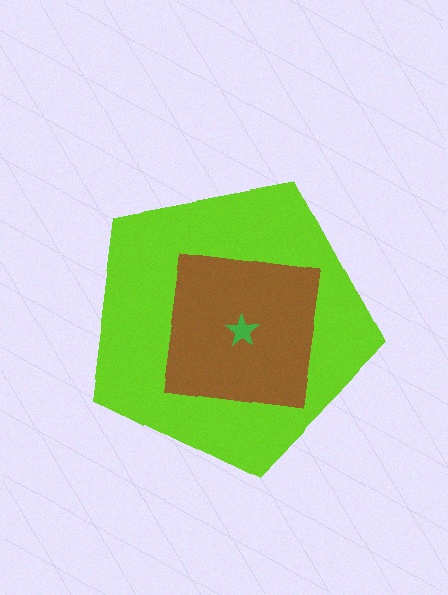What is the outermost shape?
The lime pentagon.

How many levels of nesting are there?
3.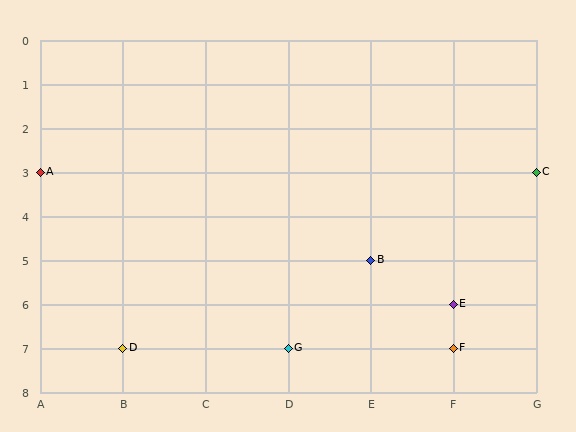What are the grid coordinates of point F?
Point F is at grid coordinates (F, 7).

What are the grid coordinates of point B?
Point B is at grid coordinates (E, 5).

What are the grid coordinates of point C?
Point C is at grid coordinates (G, 3).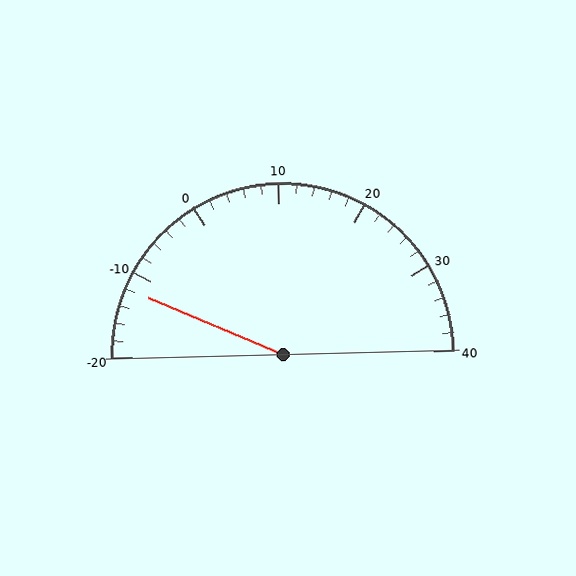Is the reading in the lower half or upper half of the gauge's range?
The reading is in the lower half of the range (-20 to 40).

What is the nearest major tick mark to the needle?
The nearest major tick mark is -10.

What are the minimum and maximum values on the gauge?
The gauge ranges from -20 to 40.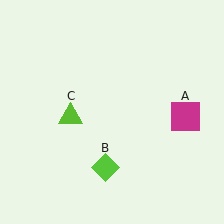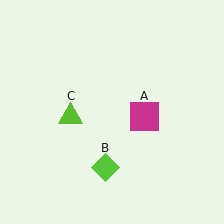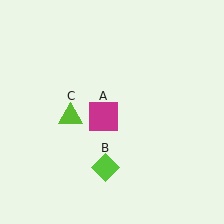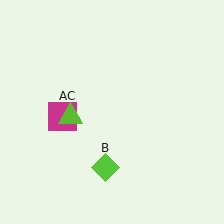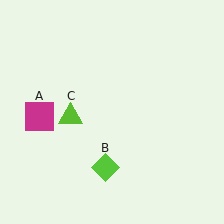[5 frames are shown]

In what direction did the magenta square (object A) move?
The magenta square (object A) moved left.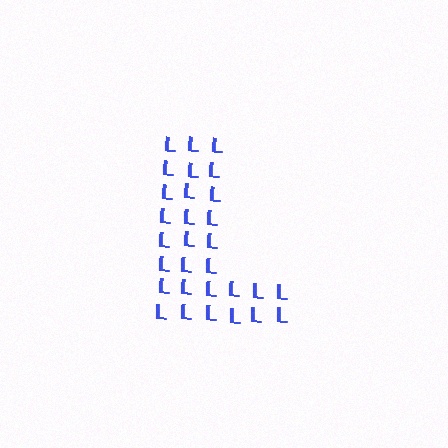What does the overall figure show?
The overall figure shows the letter L.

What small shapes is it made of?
It is made of small letter L's.